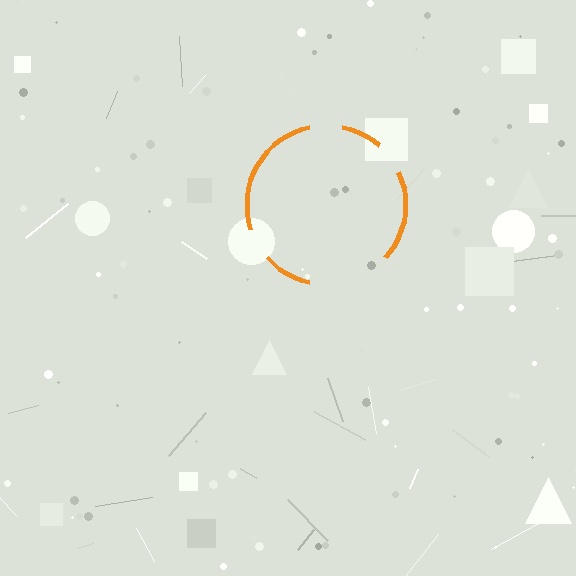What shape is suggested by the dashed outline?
The dashed outline suggests a circle.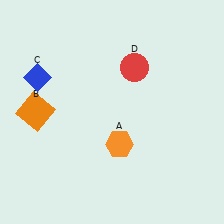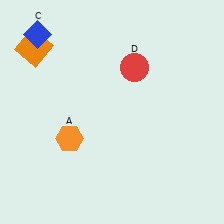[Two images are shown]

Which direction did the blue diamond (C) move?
The blue diamond (C) moved up.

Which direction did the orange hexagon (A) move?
The orange hexagon (A) moved left.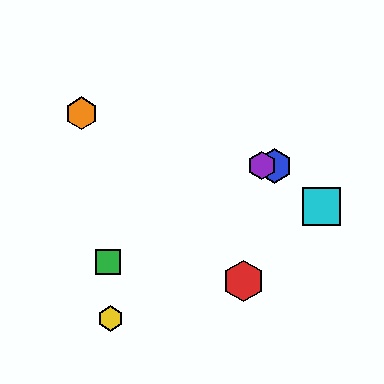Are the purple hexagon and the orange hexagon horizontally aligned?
No, the purple hexagon is at y≈166 and the orange hexagon is at y≈113.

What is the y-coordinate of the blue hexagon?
The blue hexagon is at y≈166.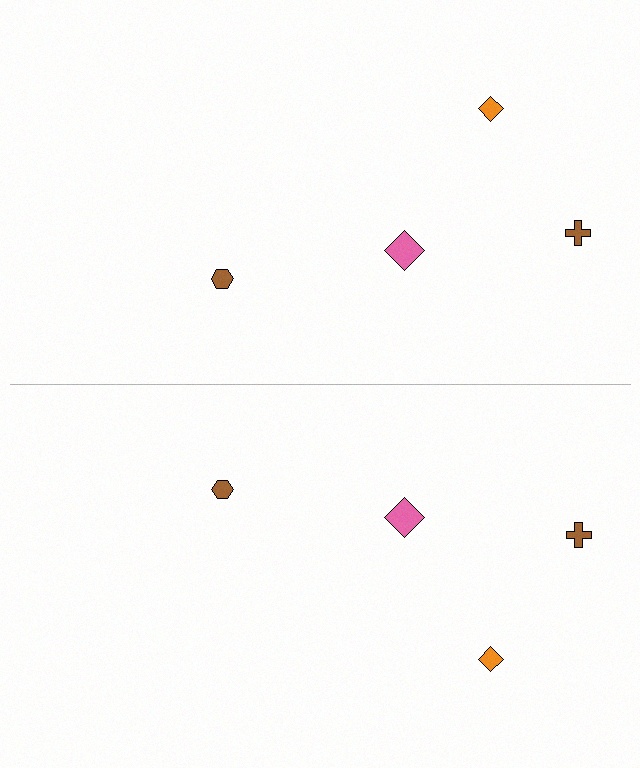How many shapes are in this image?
There are 8 shapes in this image.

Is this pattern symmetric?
Yes, this pattern has bilateral (reflection) symmetry.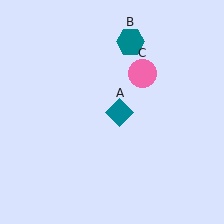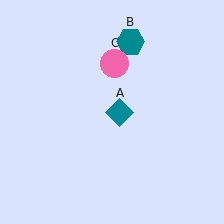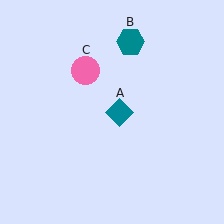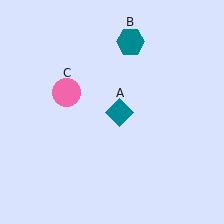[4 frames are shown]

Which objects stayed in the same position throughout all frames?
Teal diamond (object A) and teal hexagon (object B) remained stationary.